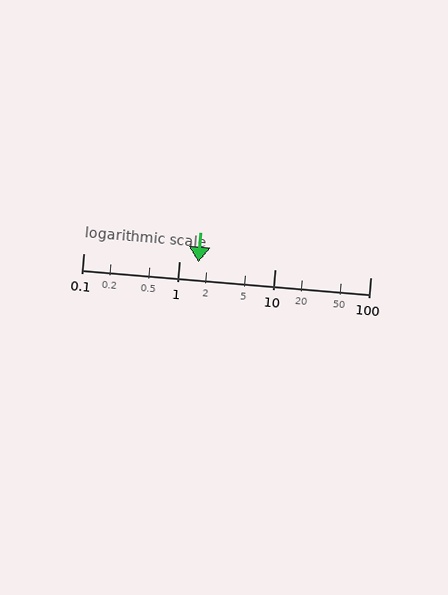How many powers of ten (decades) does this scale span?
The scale spans 3 decades, from 0.1 to 100.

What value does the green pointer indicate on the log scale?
The pointer indicates approximately 1.6.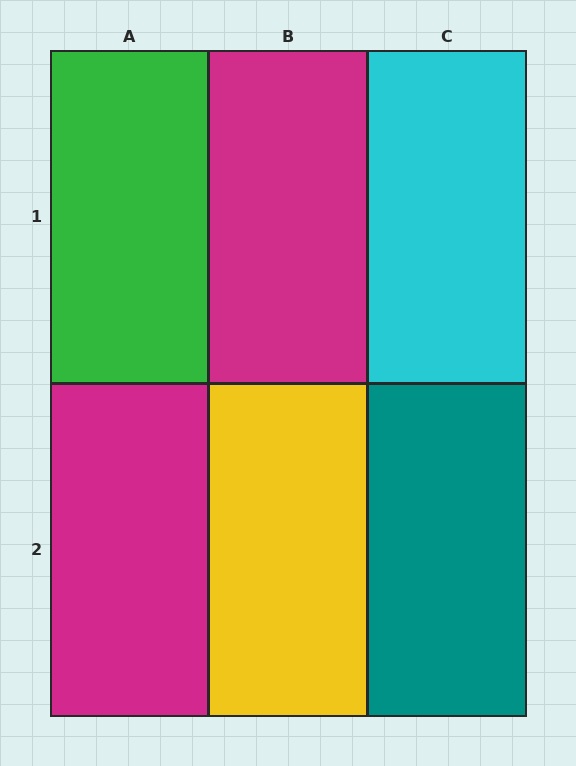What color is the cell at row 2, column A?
Magenta.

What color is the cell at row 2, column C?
Teal.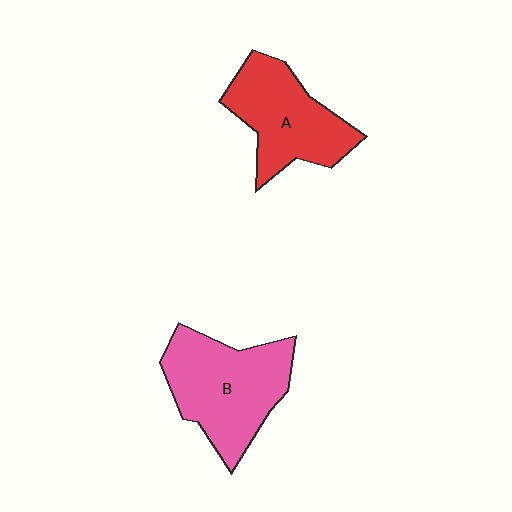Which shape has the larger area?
Shape B (pink).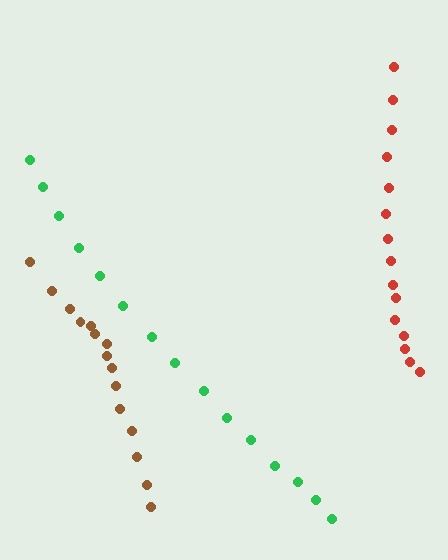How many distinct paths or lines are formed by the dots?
There are 3 distinct paths.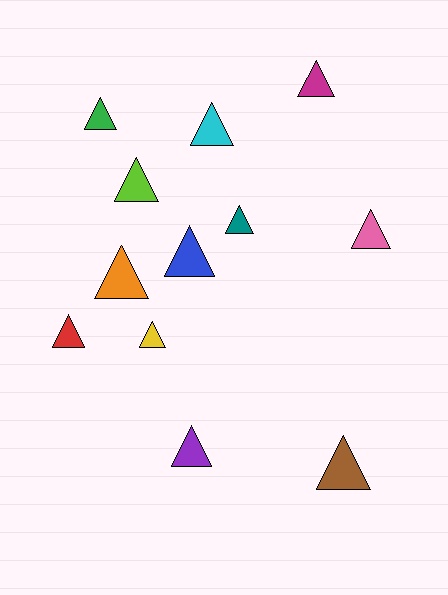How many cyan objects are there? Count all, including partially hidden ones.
There is 1 cyan object.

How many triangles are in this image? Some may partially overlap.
There are 12 triangles.